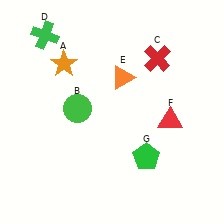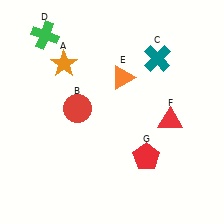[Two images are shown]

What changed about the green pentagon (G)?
In Image 1, G is green. In Image 2, it changed to red.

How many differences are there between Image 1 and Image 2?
There are 3 differences between the two images.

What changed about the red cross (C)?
In Image 1, C is red. In Image 2, it changed to teal.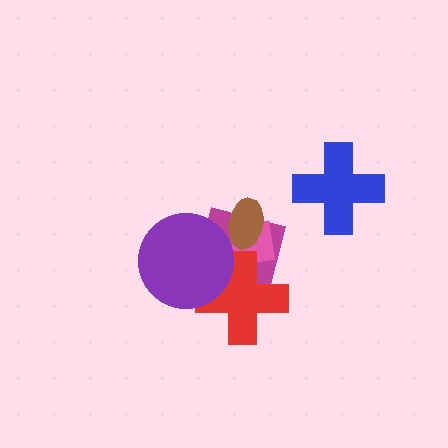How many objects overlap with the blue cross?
0 objects overlap with the blue cross.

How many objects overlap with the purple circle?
2 objects overlap with the purple circle.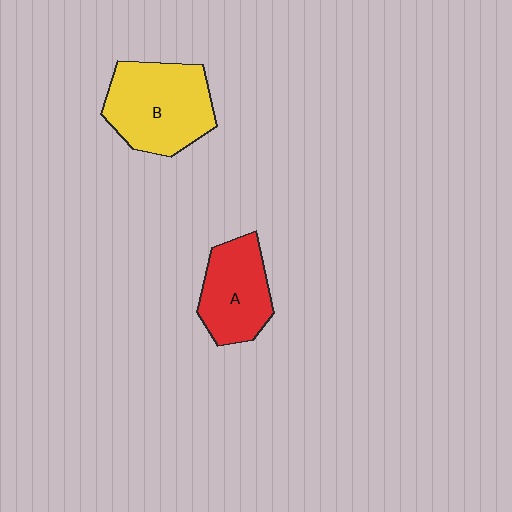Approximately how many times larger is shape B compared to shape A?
Approximately 1.3 times.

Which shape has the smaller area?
Shape A (red).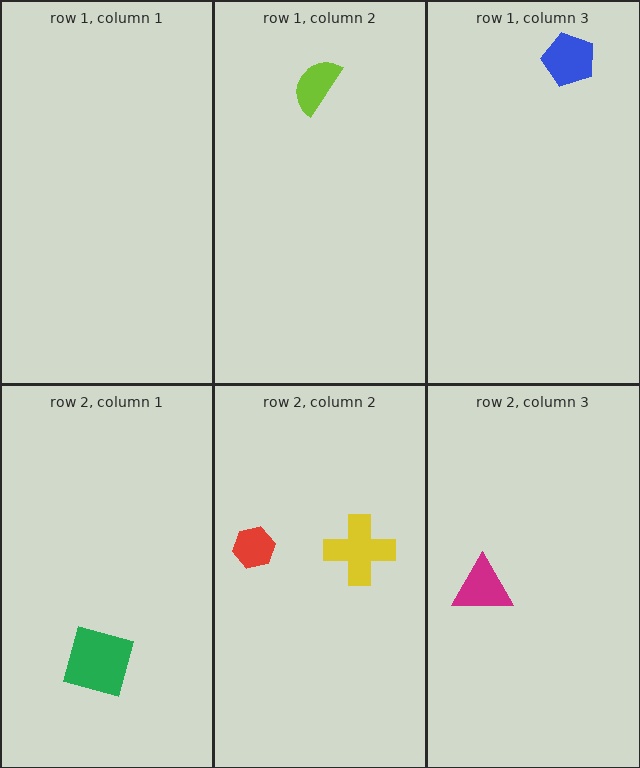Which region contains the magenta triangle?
The row 2, column 3 region.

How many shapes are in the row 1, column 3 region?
1.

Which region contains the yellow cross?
The row 2, column 2 region.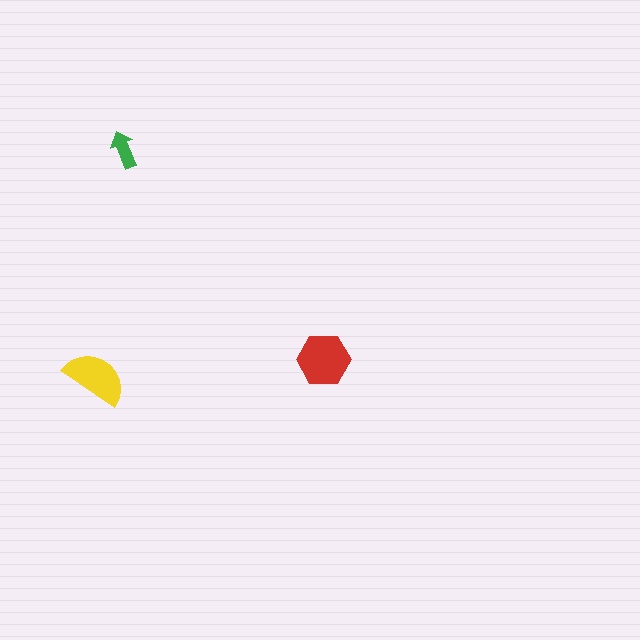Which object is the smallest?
The green arrow.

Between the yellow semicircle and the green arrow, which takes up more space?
The yellow semicircle.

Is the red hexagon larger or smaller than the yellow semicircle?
Larger.